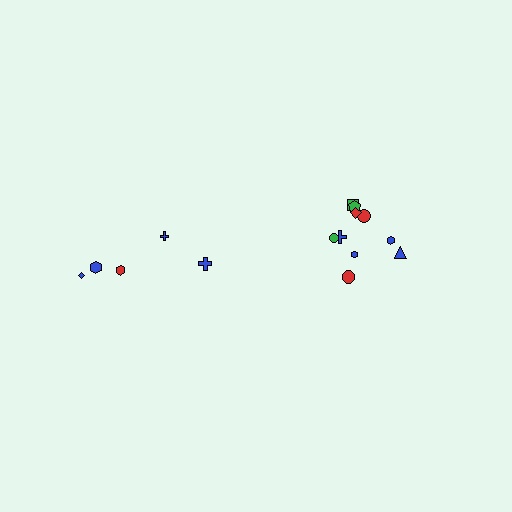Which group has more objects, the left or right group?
The right group.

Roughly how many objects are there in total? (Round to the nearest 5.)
Roughly 15 objects in total.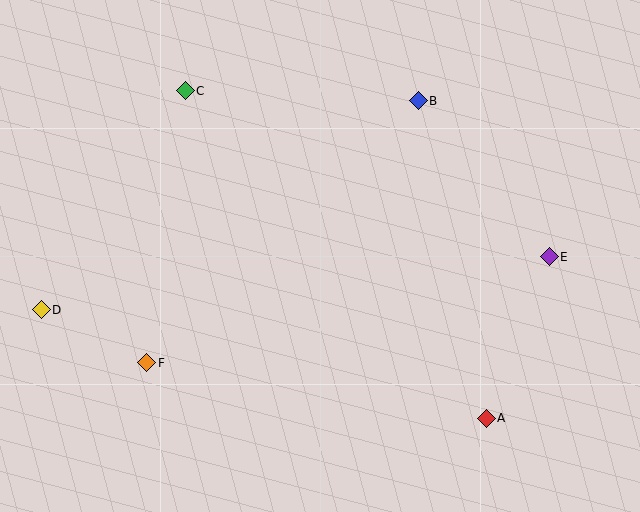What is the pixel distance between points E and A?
The distance between E and A is 173 pixels.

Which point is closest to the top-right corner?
Point B is closest to the top-right corner.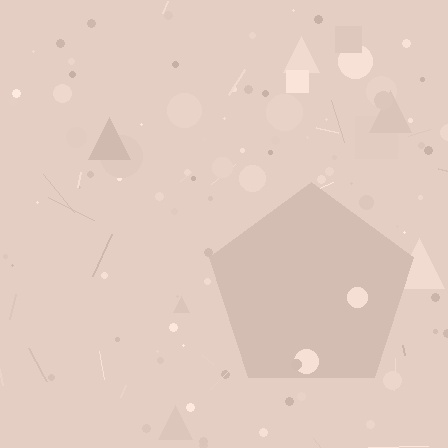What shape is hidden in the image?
A pentagon is hidden in the image.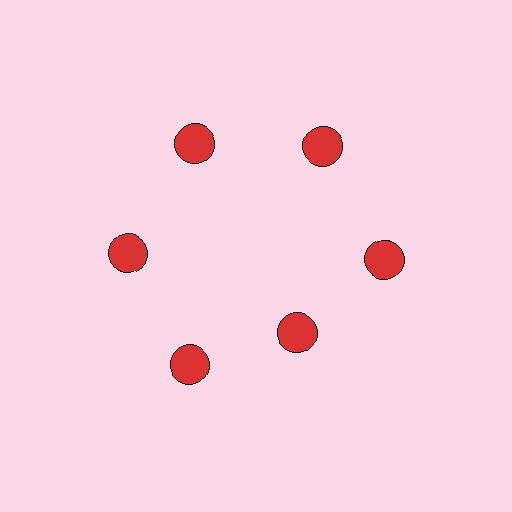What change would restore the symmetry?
The symmetry would be restored by moving it outward, back onto the ring so that all 6 circles sit at equal angles and equal distance from the center.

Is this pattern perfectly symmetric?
No. The 6 red circles are arranged in a ring, but one element near the 5 o'clock position is pulled inward toward the center, breaking the 6-fold rotational symmetry.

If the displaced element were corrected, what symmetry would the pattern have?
It would have 6-fold rotational symmetry — the pattern would map onto itself every 60 degrees.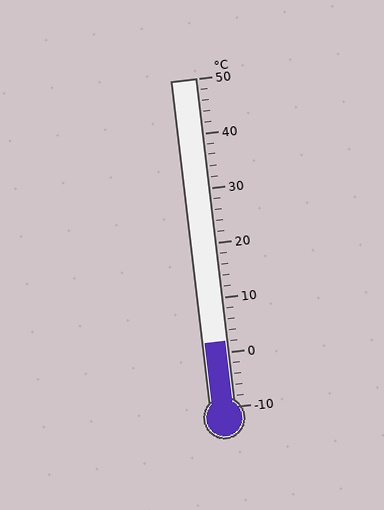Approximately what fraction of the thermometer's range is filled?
The thermometer is filled to approximately 20% of its range.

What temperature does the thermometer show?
The thermometer shows approximately 2°C.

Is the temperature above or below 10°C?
The temperature is below 10°C.